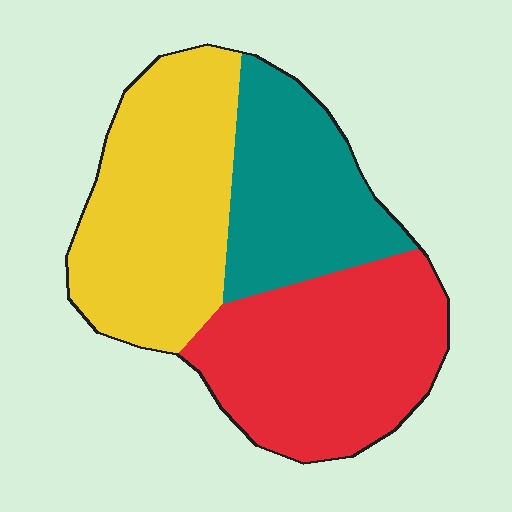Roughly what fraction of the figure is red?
Red takes up between a quarter and a half of the figure.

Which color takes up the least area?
Teal, at roughly 25%.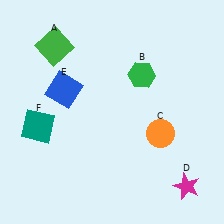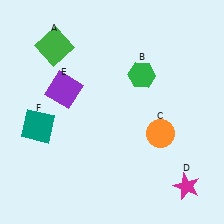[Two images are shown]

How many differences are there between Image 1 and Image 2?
There is 1 difference between the two images.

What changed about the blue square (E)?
In Image 1, E is blue. In Image 2, it changed to purple.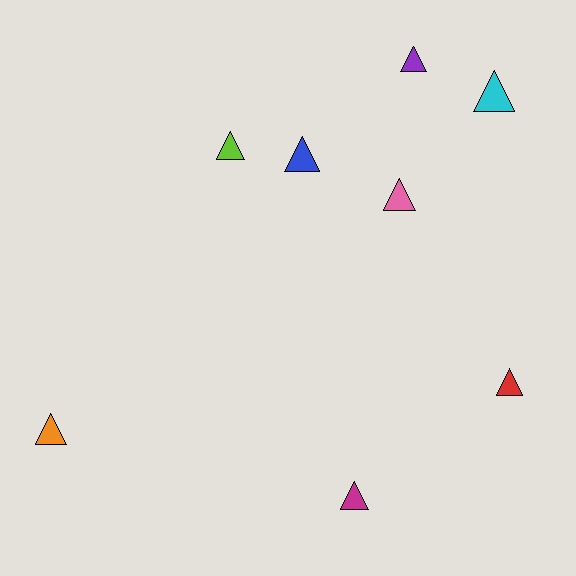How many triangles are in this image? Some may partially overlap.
There are 8 triangles.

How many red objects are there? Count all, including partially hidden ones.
There is 1 red object.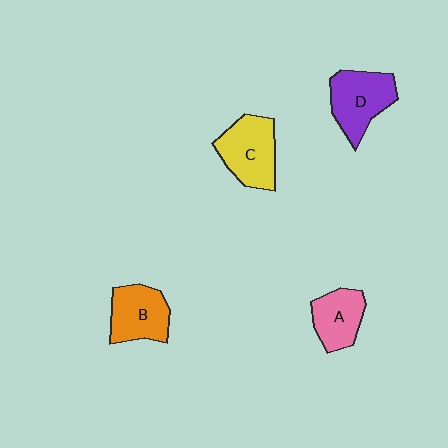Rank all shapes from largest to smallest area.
From largest to smallest: D (purple), C (yellow), B (orange), A (pink).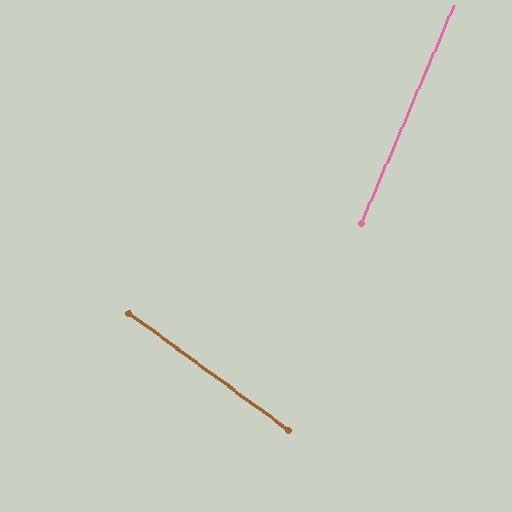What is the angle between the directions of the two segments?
Approximately 77 degrees.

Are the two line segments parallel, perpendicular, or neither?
Neither parallel nor perpendicular — they differ by about 77°.